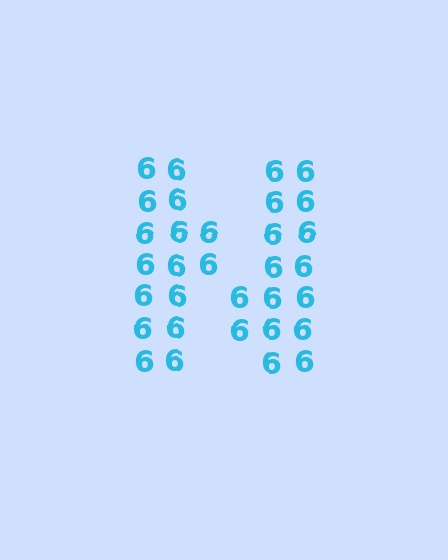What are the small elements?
The small elements are digit 6's.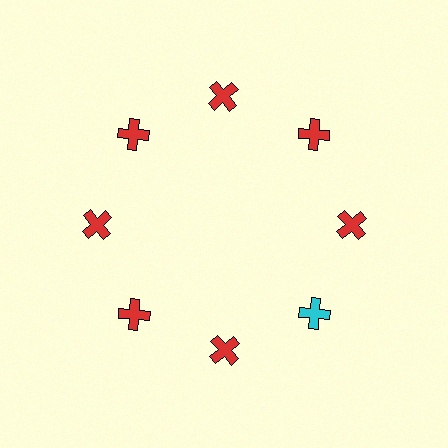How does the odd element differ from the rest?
It has a different color: cyan instead of red.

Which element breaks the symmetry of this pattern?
The cyan cross at roughly the 4 o'clock position breaks the symmetry. All other shapes are red crosses.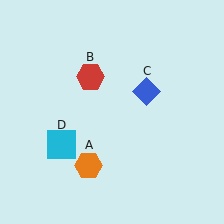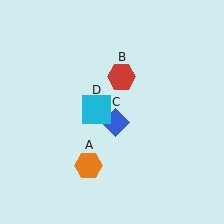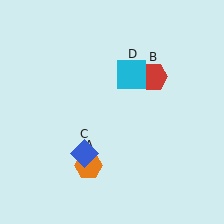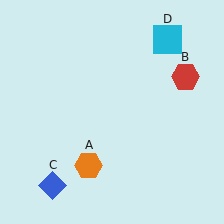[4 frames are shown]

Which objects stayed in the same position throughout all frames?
Orange hexagon (object A) remained stationary.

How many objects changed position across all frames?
3 objects changed position: red hexagon (object B), blue diamond (object C), cyan square (object D).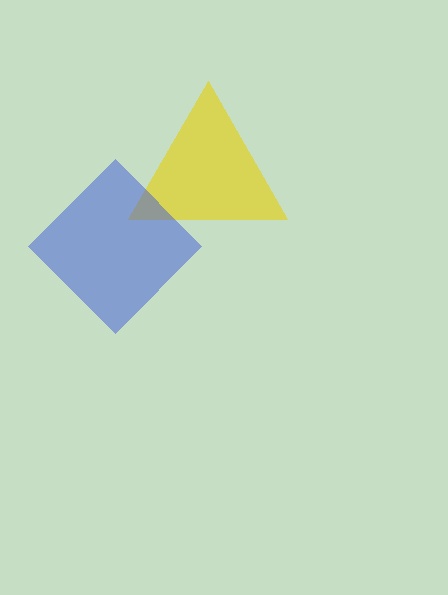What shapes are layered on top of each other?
The layered shapes are: a yellow triangle, a blue diamond.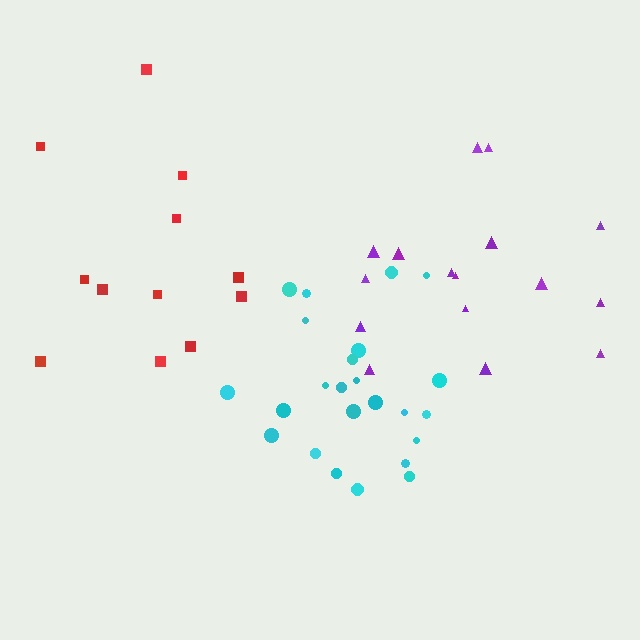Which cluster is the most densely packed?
Cyan.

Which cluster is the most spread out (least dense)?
Red.